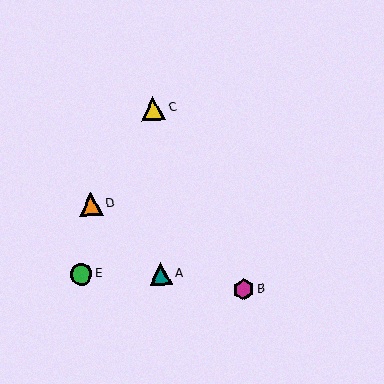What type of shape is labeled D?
Shape D is an orange triangle.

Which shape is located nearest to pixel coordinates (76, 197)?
The orange triangle (labeled D) at (91, 204) is nearest to that location.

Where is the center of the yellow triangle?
The center of the yellow triangle is at (153, 108).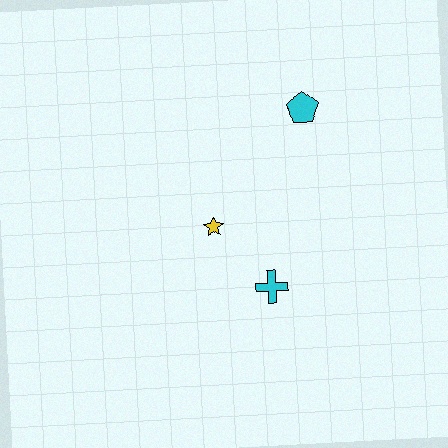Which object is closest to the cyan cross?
The yellow star is closest to the cyan cross.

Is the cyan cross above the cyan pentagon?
No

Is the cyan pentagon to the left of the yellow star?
No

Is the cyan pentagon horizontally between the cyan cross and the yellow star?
No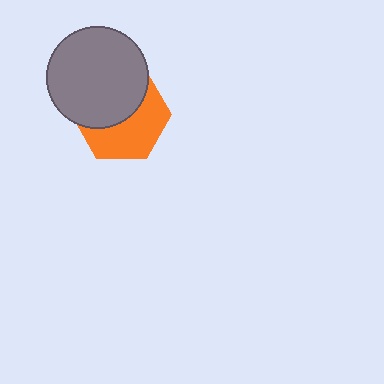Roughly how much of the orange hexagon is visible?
About half of it is visible (roughly 51%).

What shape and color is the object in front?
The object in front is a gray circle.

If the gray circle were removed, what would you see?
You would see the complete orange hexagon.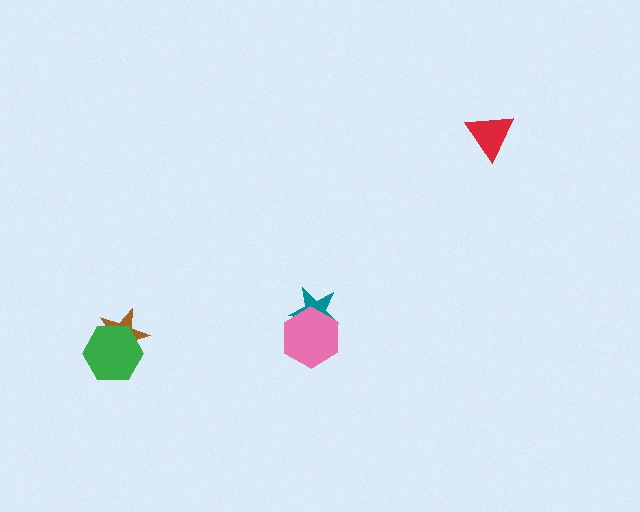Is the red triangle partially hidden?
No, no other shape covers it.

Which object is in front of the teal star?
The pink hexagon is in front of the teal star.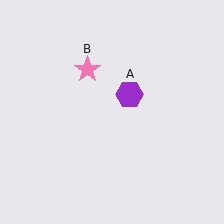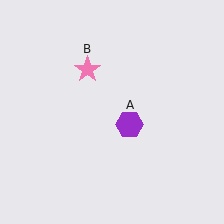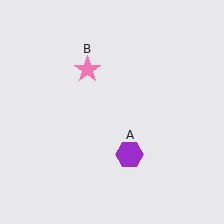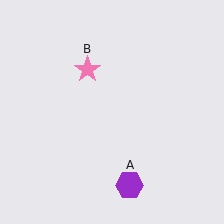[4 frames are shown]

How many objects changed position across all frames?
1 object changed position: purple hexagon (object A).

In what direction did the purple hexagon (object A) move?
The purple hexagon (object A) moved down.